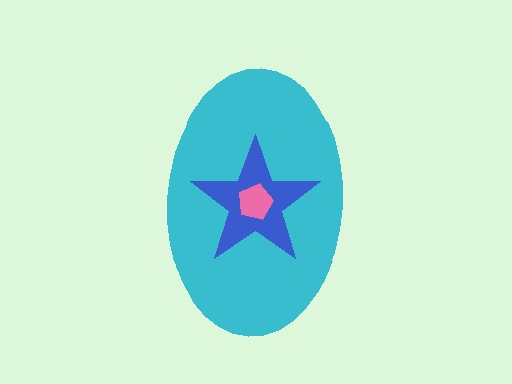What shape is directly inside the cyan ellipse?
The blue star.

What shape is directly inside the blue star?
The pink pentagon.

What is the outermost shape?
The cyan ellipse.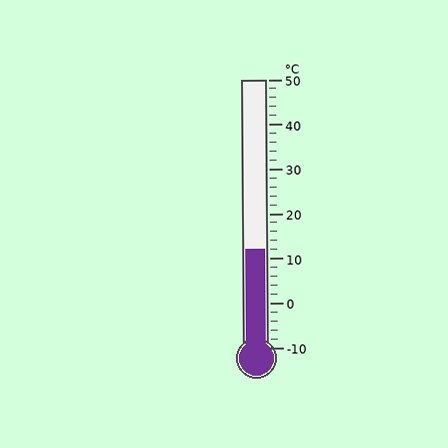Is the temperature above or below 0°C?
The temperature is above 0°C.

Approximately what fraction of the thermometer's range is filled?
The thermometer is filled to approximately 35% of its range.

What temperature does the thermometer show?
The thermometer shows approximately 12°C.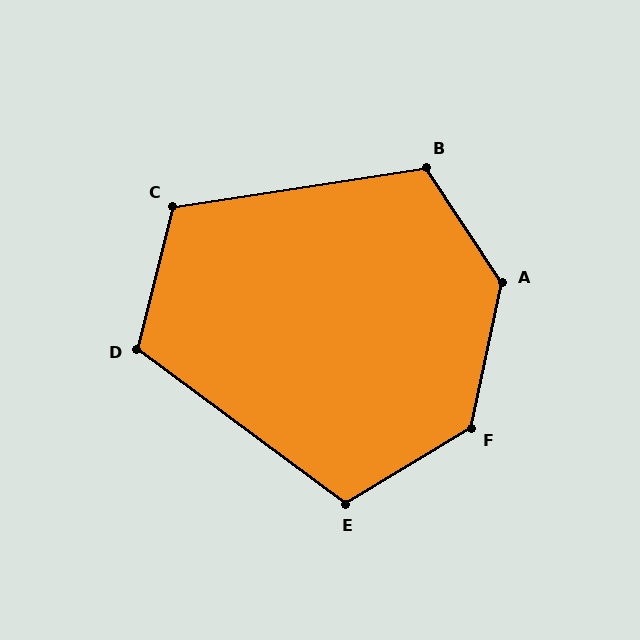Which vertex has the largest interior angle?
A, at approximately 135 degrees.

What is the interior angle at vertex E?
Approximately 112 degrees (obtuse).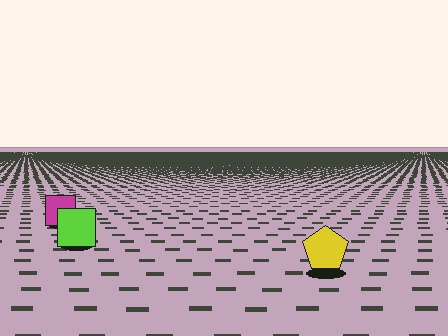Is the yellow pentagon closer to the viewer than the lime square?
Yes. The yellow pentagon is closer — you can tell from the texture gradient: the ground texture is coarser near it.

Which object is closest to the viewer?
The yellow pentagon is closest. The texture marks near it are larger and more spread out.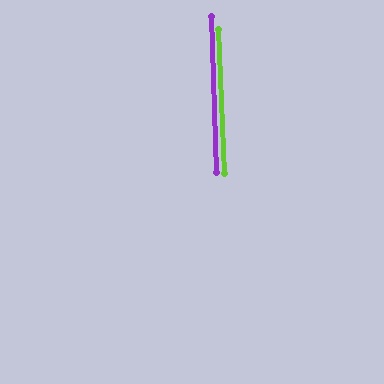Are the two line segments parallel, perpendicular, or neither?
Parallel — their directions differ by only 0.5°.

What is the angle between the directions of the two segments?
Approximately 0 degrees.